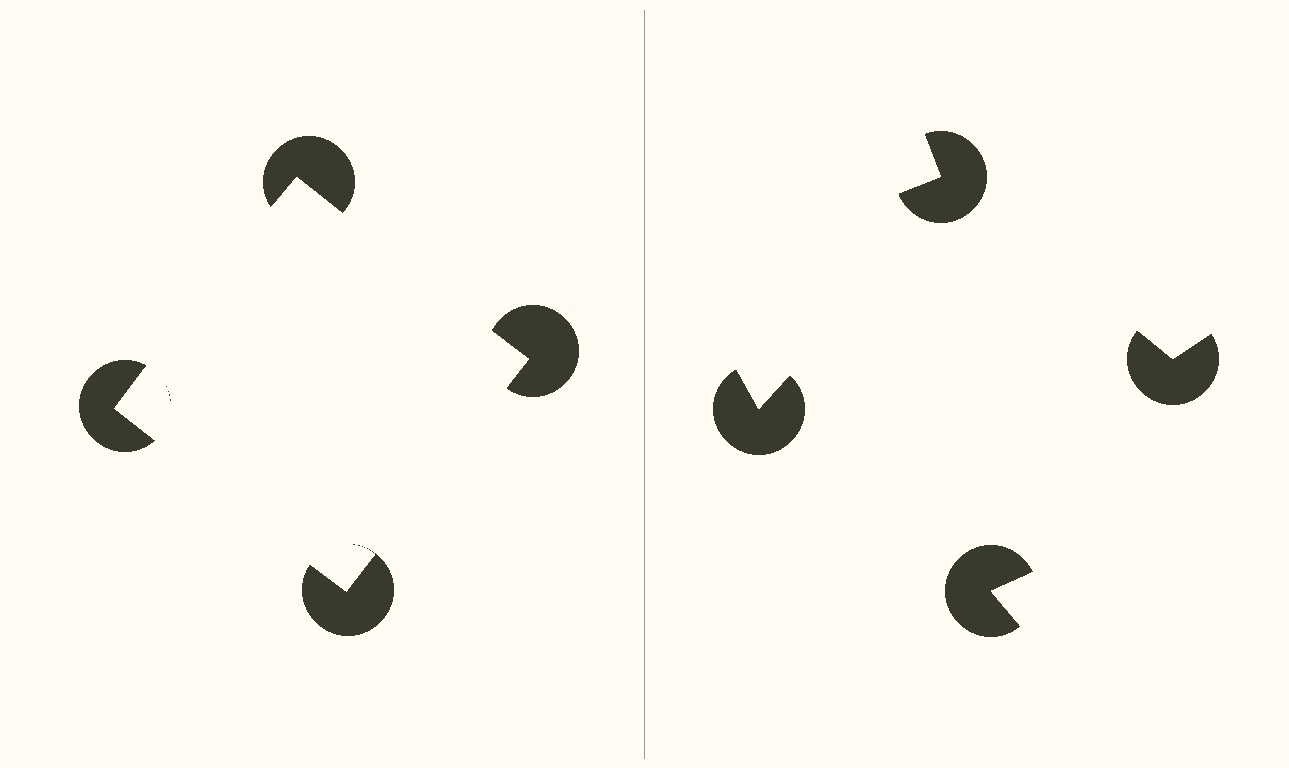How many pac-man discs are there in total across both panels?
8 — 4 on each side.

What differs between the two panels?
The pac-man discs are positioned identically on both sides; only the wedge orientations differ. On the left they align to a square; on the right they are misaligned.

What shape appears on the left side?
An illusory square.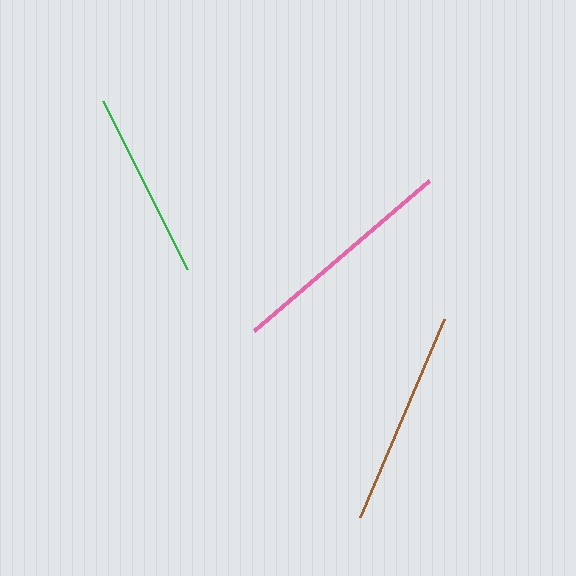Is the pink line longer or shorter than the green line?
The pink line is longer than the green line.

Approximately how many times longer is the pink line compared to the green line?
The pink line is approximately 1.2 times the length of the green line.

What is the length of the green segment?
The green segment is approximately 188 pixels long.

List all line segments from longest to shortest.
From longest to shortest: pink, brown, green.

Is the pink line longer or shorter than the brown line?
The pink line is longer than the brown line.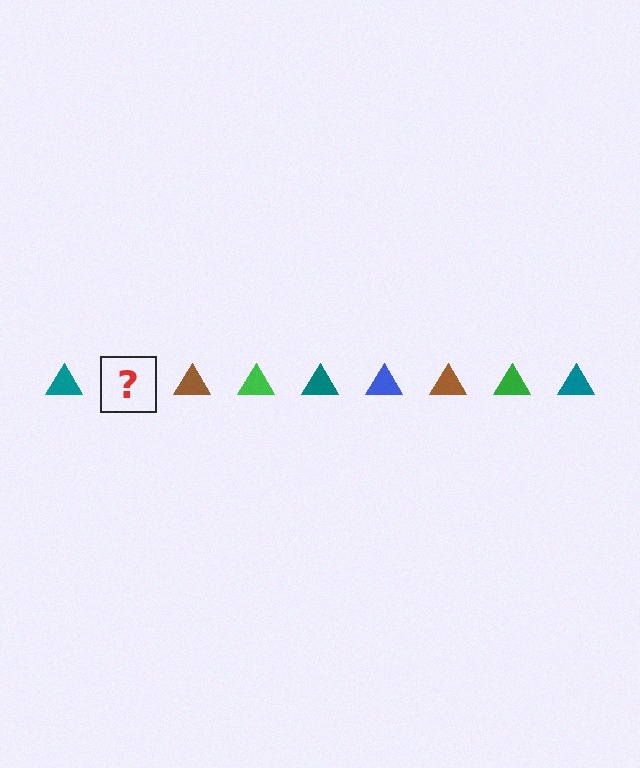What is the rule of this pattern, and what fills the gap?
The rule is that the pattern cycles through teal, blue, brown, green triangles. The gap should be filled with a blue triangle.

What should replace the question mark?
The question mark should be replaced with a blue triangle.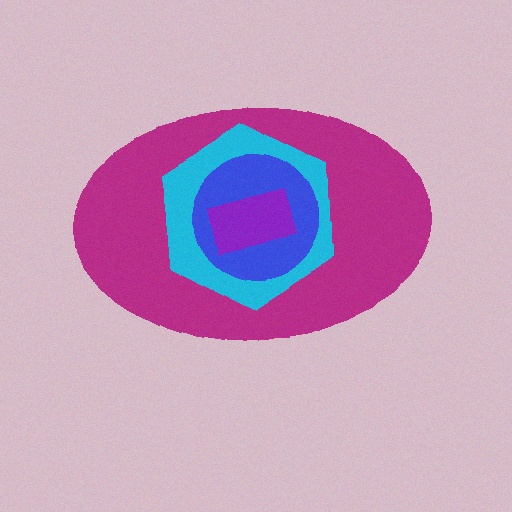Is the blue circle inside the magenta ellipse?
Yes.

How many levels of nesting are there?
4.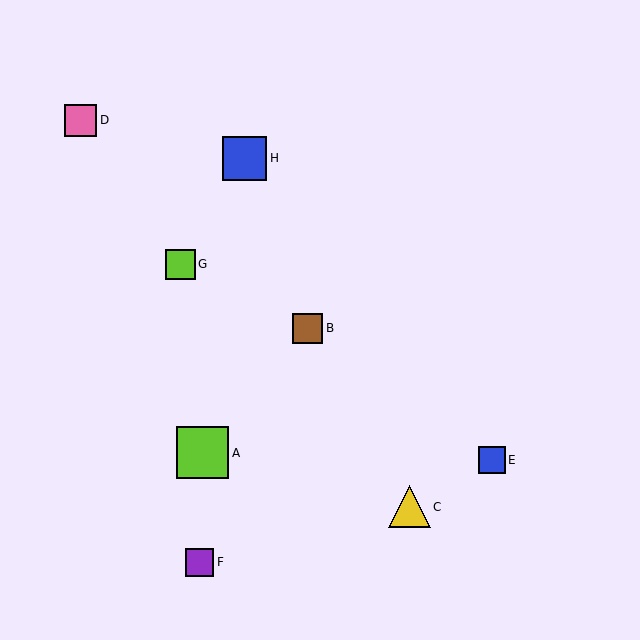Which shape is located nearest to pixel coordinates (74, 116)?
The pink square (labeled D) at (80, 120) is nearest to that location.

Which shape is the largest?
The lime square (labeled A) is the largest.